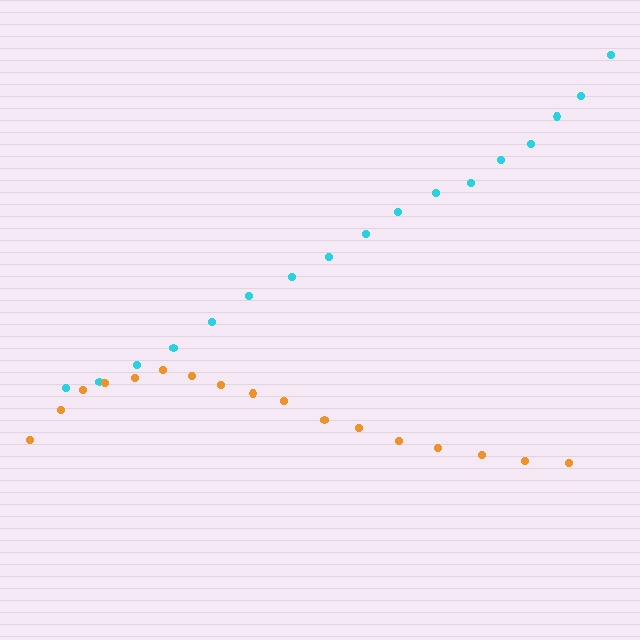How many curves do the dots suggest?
There are 2 distinct paths.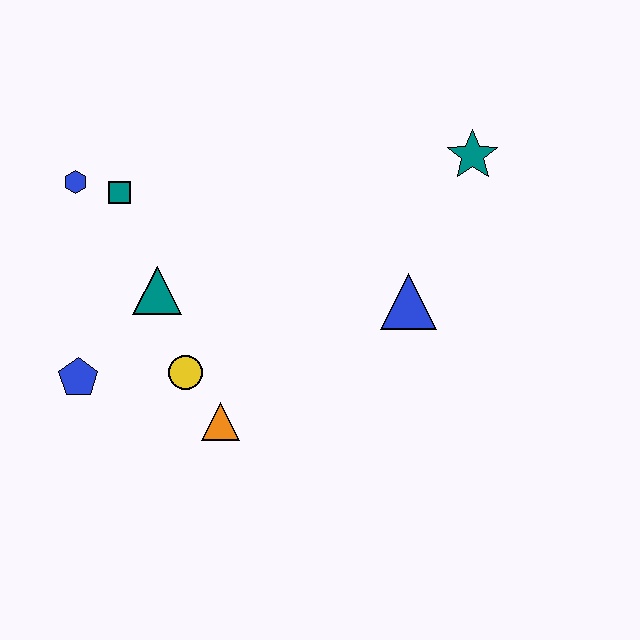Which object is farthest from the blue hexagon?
The teal star is farthest from the blue hexagon.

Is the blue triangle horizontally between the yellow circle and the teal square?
No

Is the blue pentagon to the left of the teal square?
Yes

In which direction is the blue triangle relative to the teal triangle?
The blue triangle is to the right of the teal triangle.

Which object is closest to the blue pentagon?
The yellow circle is closest to the blue pentagon.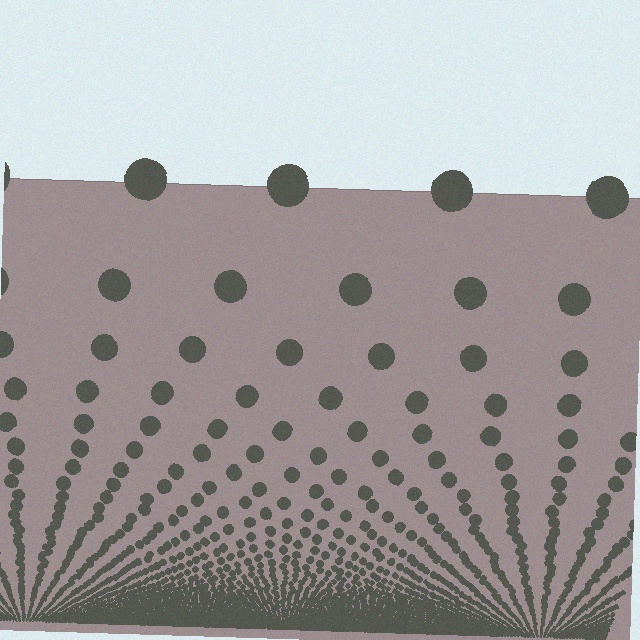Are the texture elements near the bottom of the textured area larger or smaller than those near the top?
Smaller. The gradient is inverted — elements near the bottom are smaller and denser.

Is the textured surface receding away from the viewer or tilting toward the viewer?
The surface appears to tilt toward the viewer. Texture elements get larger and sparser toward the top.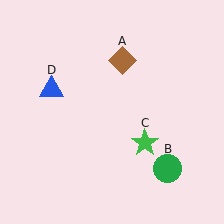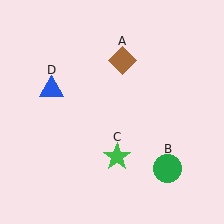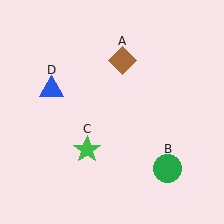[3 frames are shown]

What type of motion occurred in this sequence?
The green star (object C) rotated clockwise around the center of the scene.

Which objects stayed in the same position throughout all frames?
Brown diamond (object A) and green circle (object B) and blue triangle (object D) remained stationary.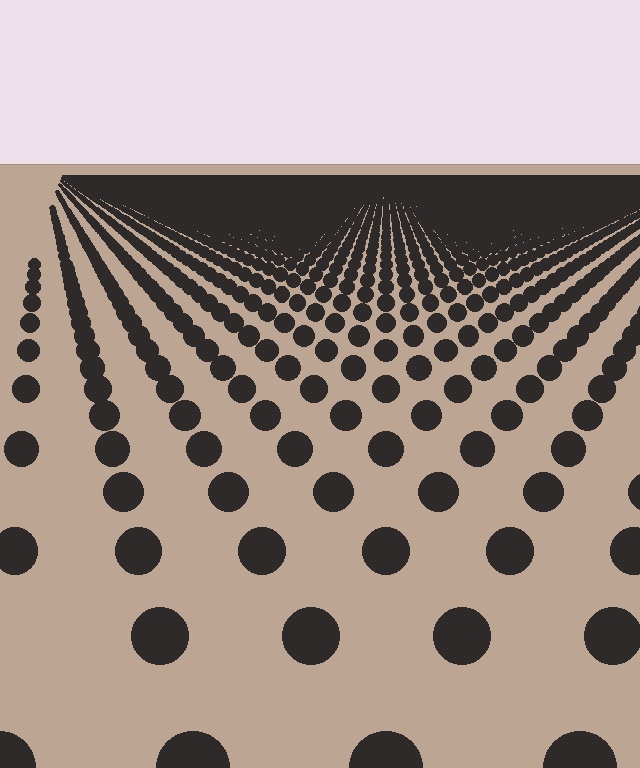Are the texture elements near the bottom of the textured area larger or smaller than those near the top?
Larger. Near the bottom, elements are closer to the viewer and appear at a bigger on-screen size.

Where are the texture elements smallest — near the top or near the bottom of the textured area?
Near the top.